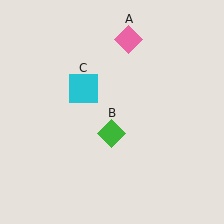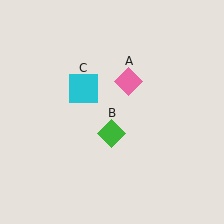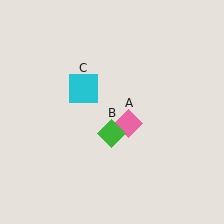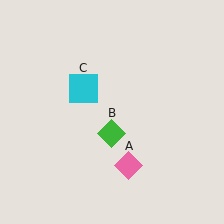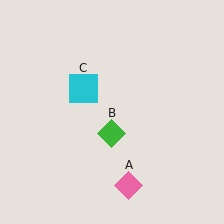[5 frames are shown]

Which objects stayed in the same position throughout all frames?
Green diamond (object B) and cyan square (object C) remained stationary.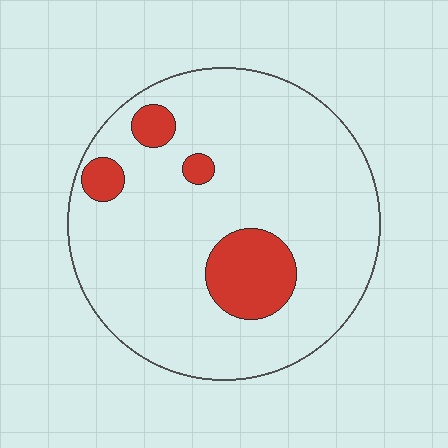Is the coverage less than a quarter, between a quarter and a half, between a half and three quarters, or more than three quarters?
Less than a quarter.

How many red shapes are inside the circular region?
4.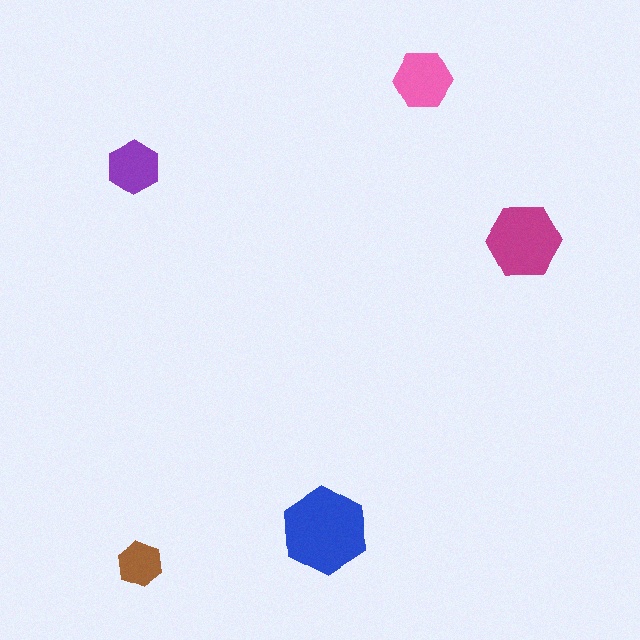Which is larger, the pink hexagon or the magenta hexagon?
The magenta one.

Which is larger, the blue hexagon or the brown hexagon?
The blue one.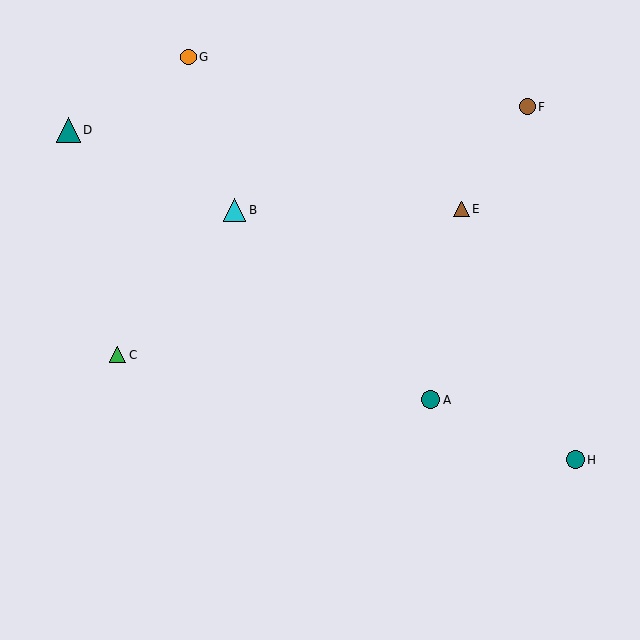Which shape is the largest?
The teal triangle (labeled D) is the largest.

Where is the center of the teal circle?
The center of the teal circle is at (575, 460).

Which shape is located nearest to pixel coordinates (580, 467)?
The teal circle (labeled H) at (575, 460) is nearest to that location.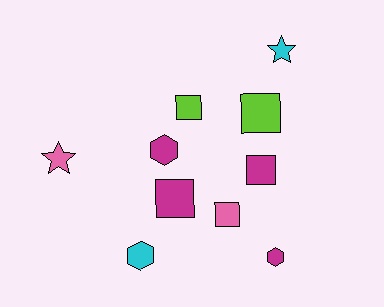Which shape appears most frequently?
Square, with 5 objects.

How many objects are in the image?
There are 10 objects.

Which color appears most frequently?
Magenta, with 4 objects.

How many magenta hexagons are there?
There are 2 magenta hexagons.